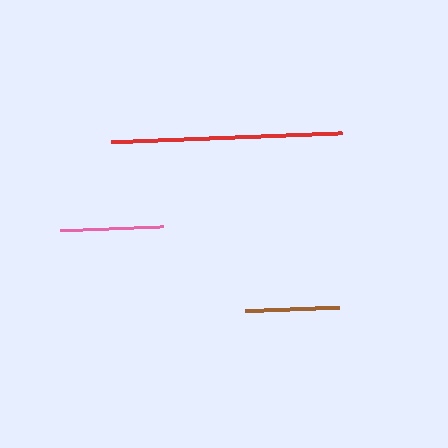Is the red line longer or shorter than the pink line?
The red line is longer than the pink line.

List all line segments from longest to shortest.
From longest to shortest: red, pink, brown.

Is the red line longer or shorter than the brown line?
The red line is longer than the brown line.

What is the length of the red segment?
The red segment is approximately 230 pixels long.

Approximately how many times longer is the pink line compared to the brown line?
The pink line is approximately 1.1 times the length of the brown line.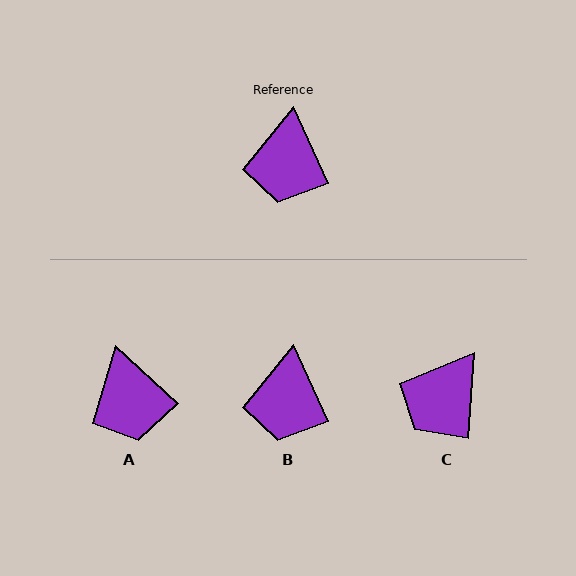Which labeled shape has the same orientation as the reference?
B.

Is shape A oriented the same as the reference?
No, it is off by about 23 degrees.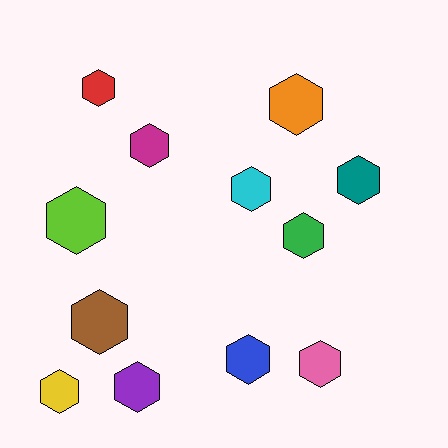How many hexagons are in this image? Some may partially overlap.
There are 12 hexagons.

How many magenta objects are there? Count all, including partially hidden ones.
There is 1 magenta object.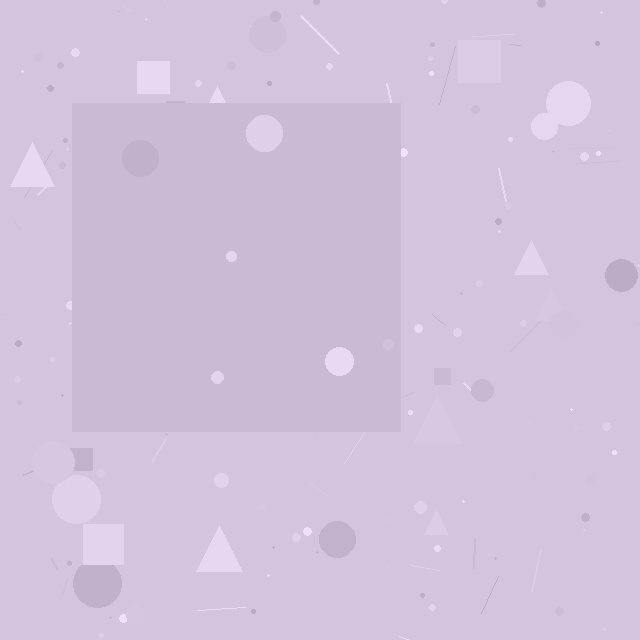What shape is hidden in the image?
A square is hidden in the image.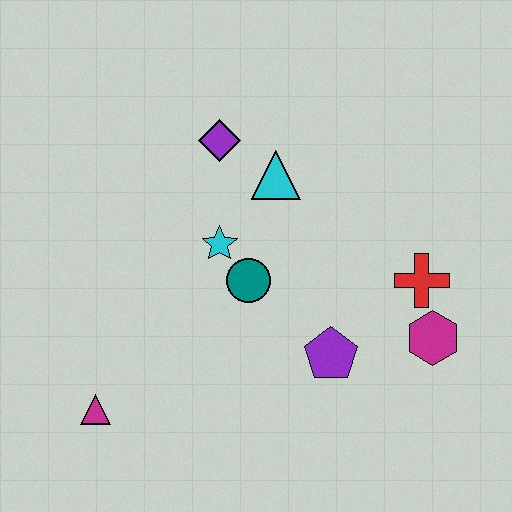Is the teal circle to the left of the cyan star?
No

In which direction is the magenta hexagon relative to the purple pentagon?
The magenta hexagon is to the right of the purple pentagon.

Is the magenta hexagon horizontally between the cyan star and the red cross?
No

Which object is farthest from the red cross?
The magenta triangle is farthest from the red cross.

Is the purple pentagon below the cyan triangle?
Yes